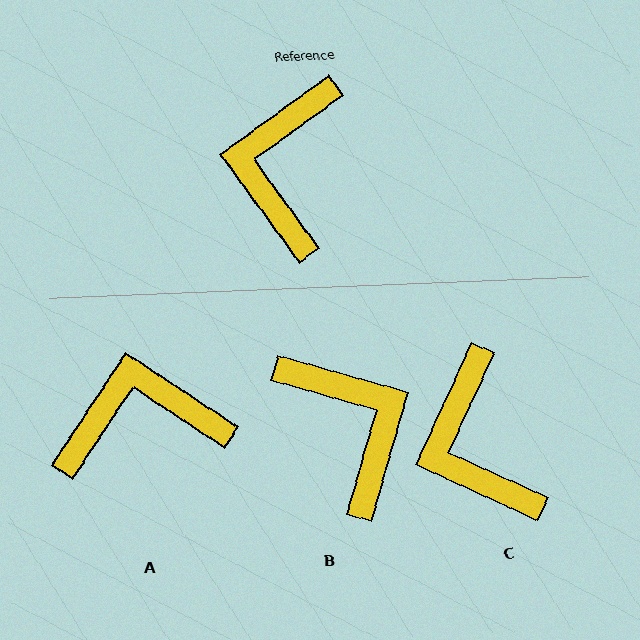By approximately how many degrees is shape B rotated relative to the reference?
Approximately 142 degrees clockwise.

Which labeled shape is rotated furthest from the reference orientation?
B, about 142 degrees away.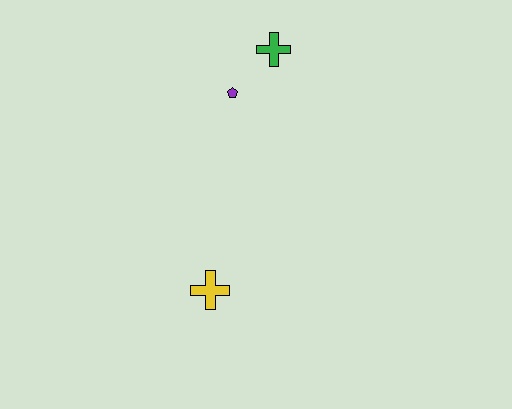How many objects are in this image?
There are 3 objects.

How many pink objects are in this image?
There are no pink objects.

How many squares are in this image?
There are no squares.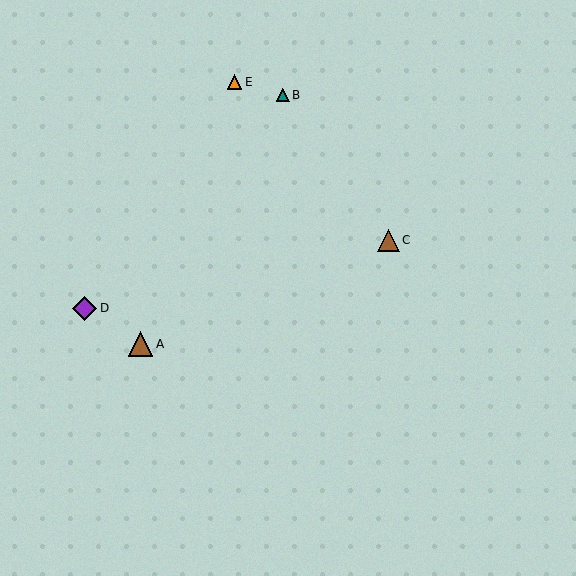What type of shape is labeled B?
Shape B is a teal triangle.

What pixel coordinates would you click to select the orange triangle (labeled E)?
Click at (235, 82) to select the orange triangle E.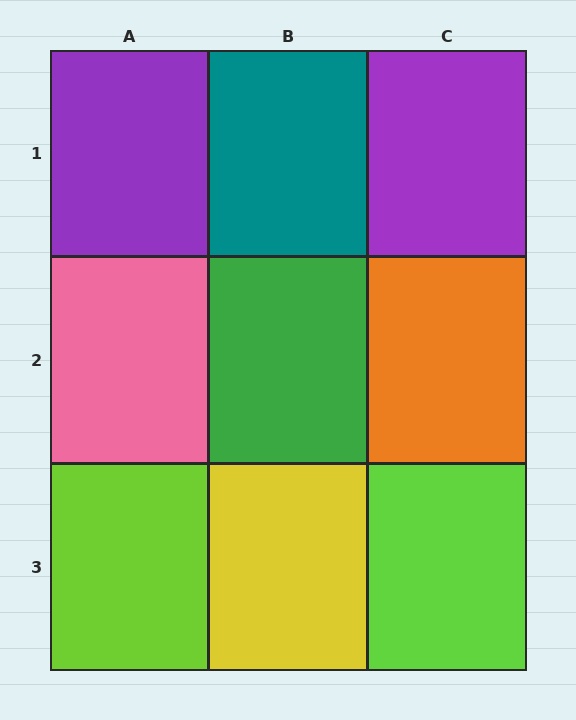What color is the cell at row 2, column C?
Orange.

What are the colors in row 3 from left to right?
Lime, yellow, lime.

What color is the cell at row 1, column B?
Teal.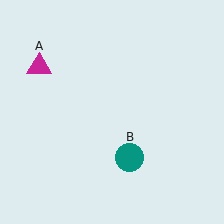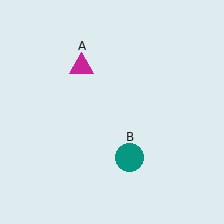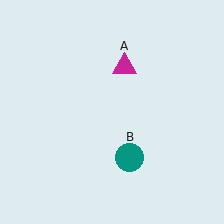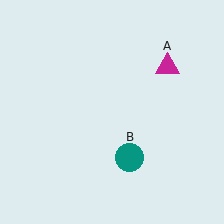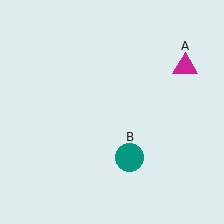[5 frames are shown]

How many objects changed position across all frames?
1 object changed position: magenta triangle (object A).